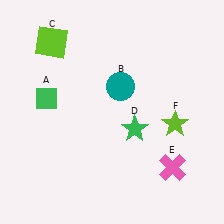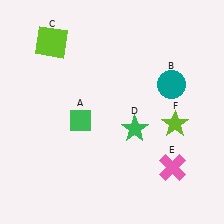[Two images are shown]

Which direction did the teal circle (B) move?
The teal circle (B) moved right.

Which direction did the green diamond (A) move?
The green diamond (A) moved right.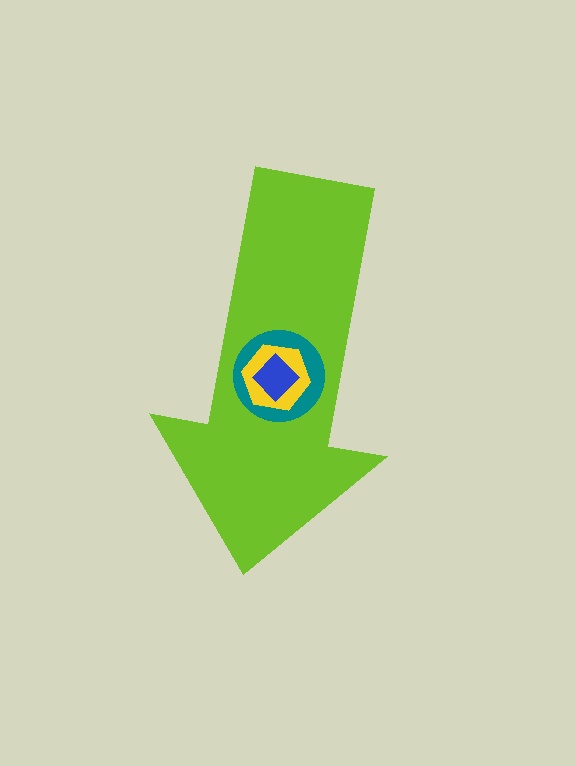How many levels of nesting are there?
4.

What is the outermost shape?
The lime arrow.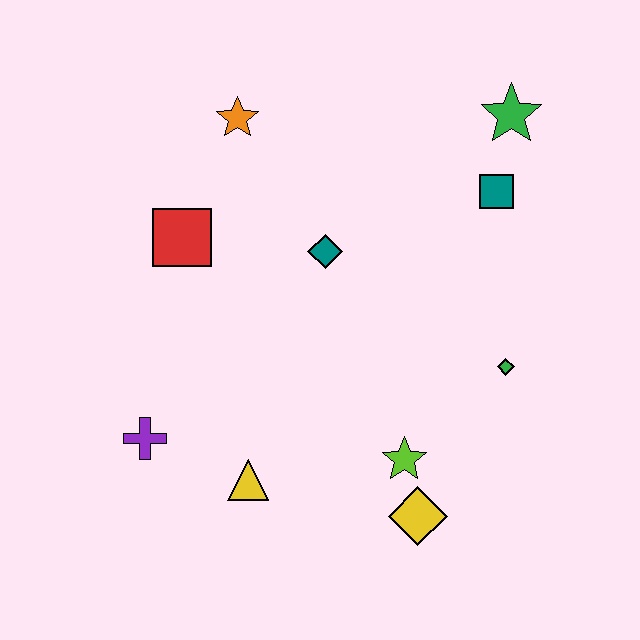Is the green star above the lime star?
Yes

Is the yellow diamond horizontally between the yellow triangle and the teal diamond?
No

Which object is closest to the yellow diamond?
The lime star is closest to the yellow diamond.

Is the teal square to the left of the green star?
Yes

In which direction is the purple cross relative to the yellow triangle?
The purple cross is to the left of the yellow triangle.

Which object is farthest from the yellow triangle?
The green star is farthest from the yellow triangle.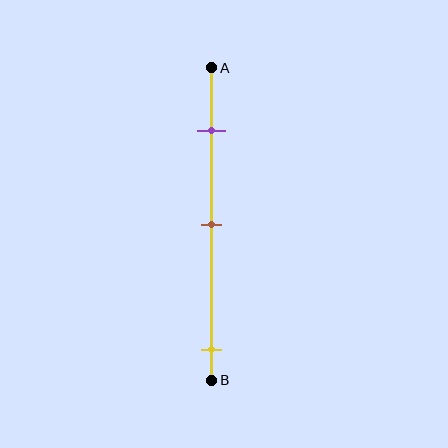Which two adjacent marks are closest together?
The purple and brown marks are the closest adjacent pair.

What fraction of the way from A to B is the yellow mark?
The yellow mark is approximately 90% (0.9) of the way from A to B.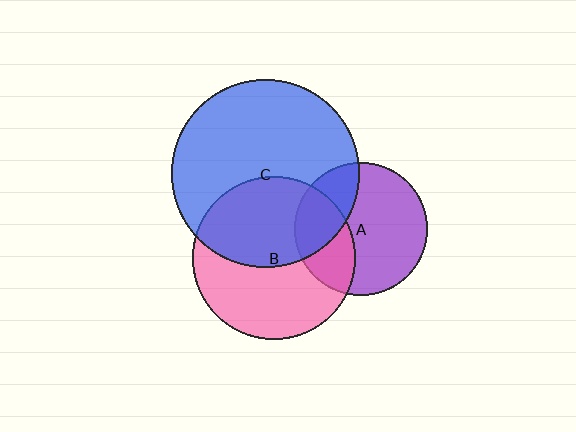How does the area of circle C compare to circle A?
Approximately 2.0 times.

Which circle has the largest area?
Circle C (blue).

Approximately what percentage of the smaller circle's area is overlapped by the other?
Approximately 30%.